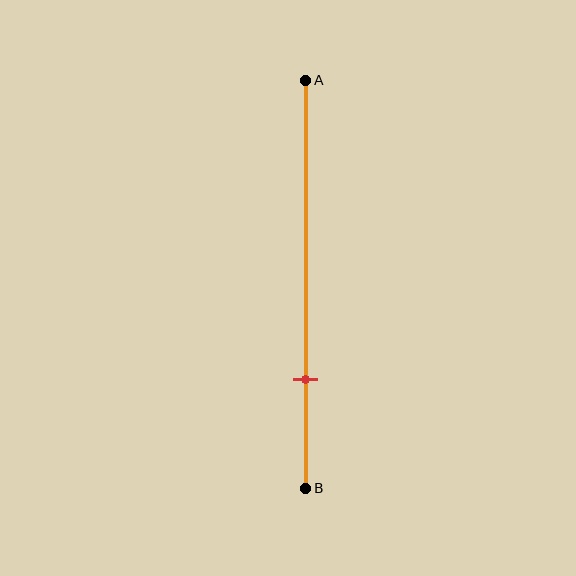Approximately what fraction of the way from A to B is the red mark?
The red mark is approximately 75% of the way from A to B.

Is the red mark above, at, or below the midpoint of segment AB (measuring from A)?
The red mark is below the midpoint of segment AB.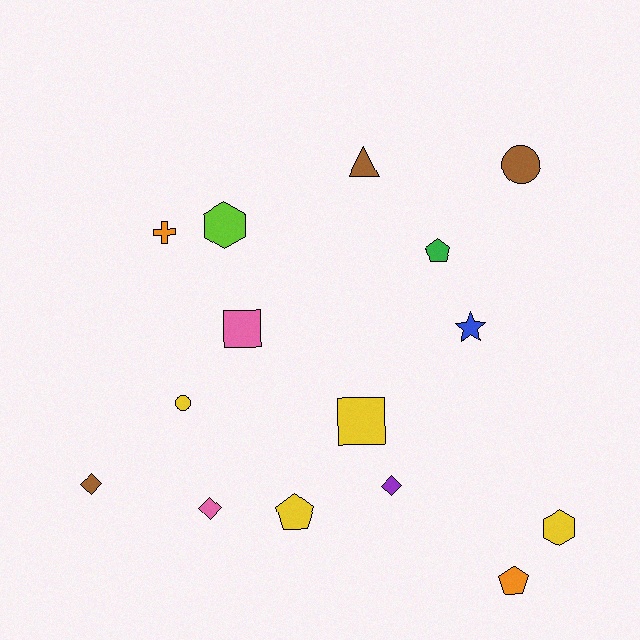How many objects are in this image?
There are 15 objects.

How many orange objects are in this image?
There are 2 orange objects.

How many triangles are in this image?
There is 1 triangle.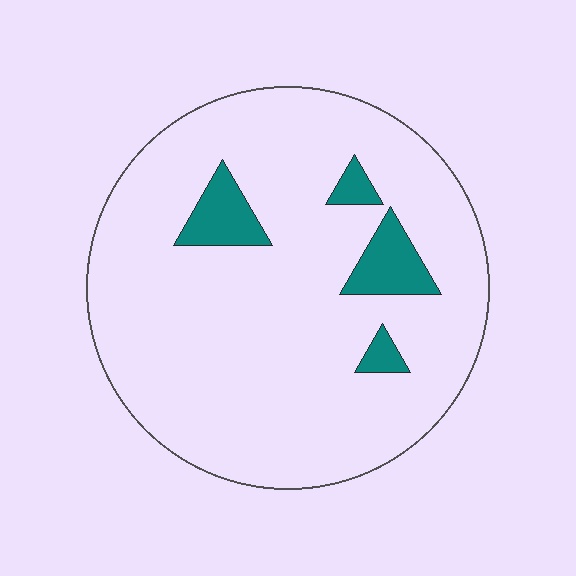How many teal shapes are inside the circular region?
4.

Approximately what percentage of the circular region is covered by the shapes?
Approximately 10%.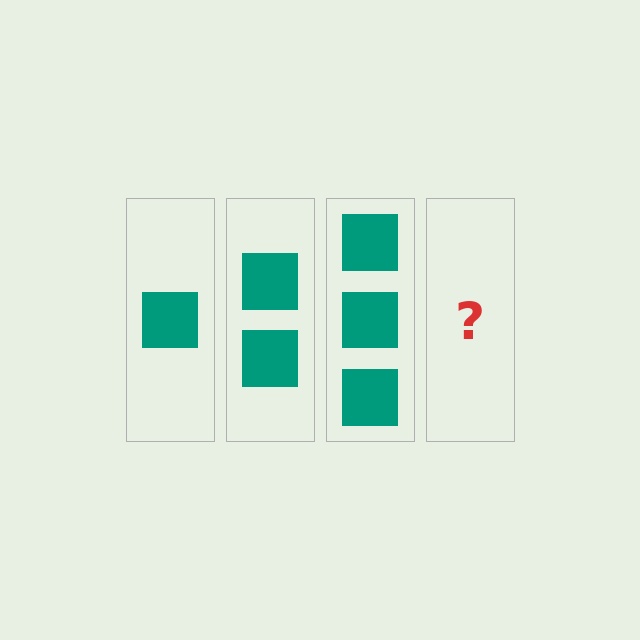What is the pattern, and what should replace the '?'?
The pattern is that each step adds one more square. The '?' should be 4 squares.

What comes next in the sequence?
The next element should be 4 squares.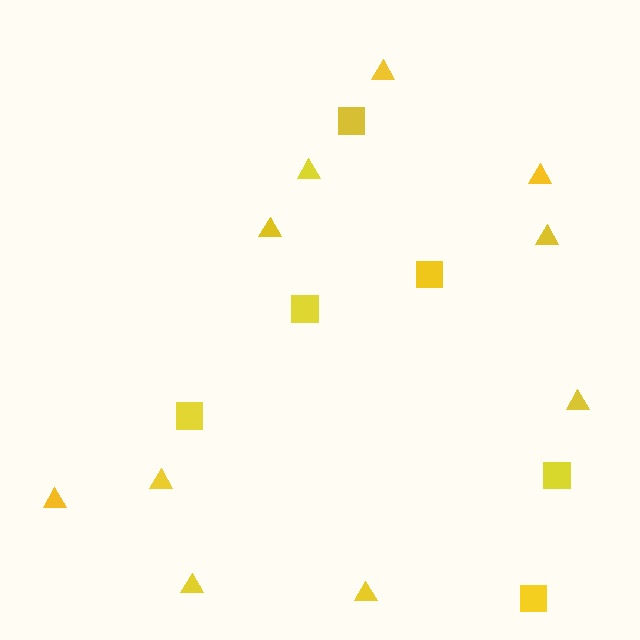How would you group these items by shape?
There are 2 groups: one group of squares (6) and one group of triangles (10).